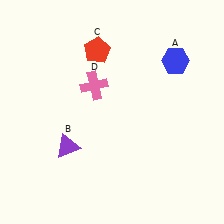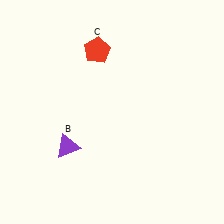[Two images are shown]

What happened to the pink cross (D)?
The pink cross (D) was removed in Image 2. It was in the top-left area of Image 1.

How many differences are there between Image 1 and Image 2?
There are 2 differences between the two images.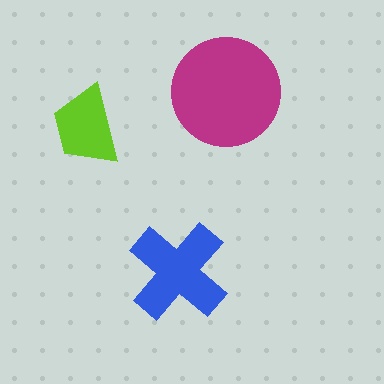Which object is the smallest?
The lime trapezoid.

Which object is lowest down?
The blue cross is bottommost.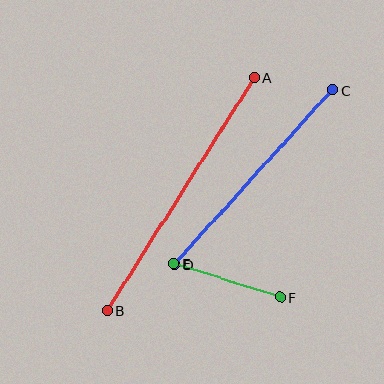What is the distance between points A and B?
The distance is approximately 275 pixels.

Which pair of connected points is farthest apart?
Points A and B are farthest apart.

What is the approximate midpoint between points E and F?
The midpoint is at approximately (227, 280) pixels.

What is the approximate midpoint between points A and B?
The midpoint is at approximately (181, 194) pixels.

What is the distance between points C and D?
The distance is approximately 235 pixels.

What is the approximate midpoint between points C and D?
The midpoint is at approximately (254, 177) pixels.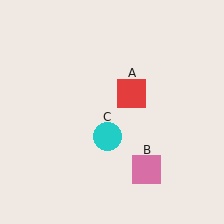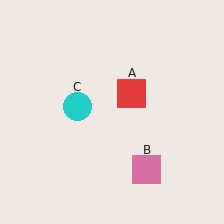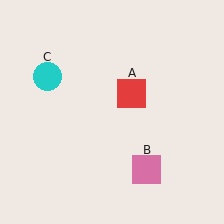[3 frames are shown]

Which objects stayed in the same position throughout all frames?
Red square (object A) and pink square (object B) remained stationary.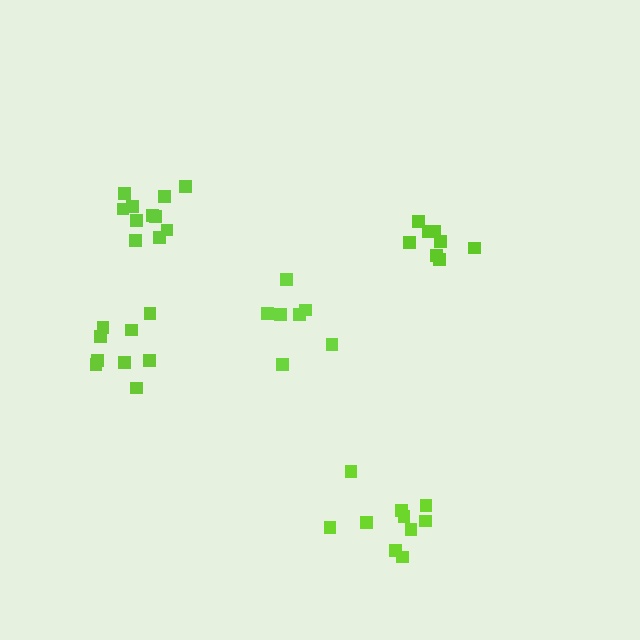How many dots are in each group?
Group 1: 8 dots, Group 2: 11 dots, Group 3: 10 dots, Group 4: 7 dots, Group 5: 9 dots (45 total).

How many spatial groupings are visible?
There are 5 spatial groupings.